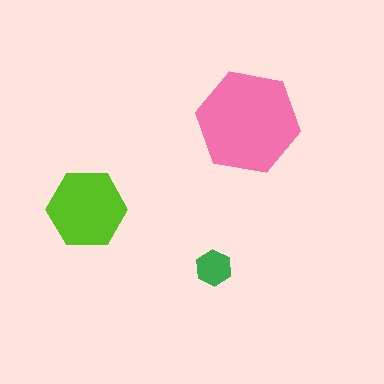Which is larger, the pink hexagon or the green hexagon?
The pink one.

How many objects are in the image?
There are 3 objects in the image.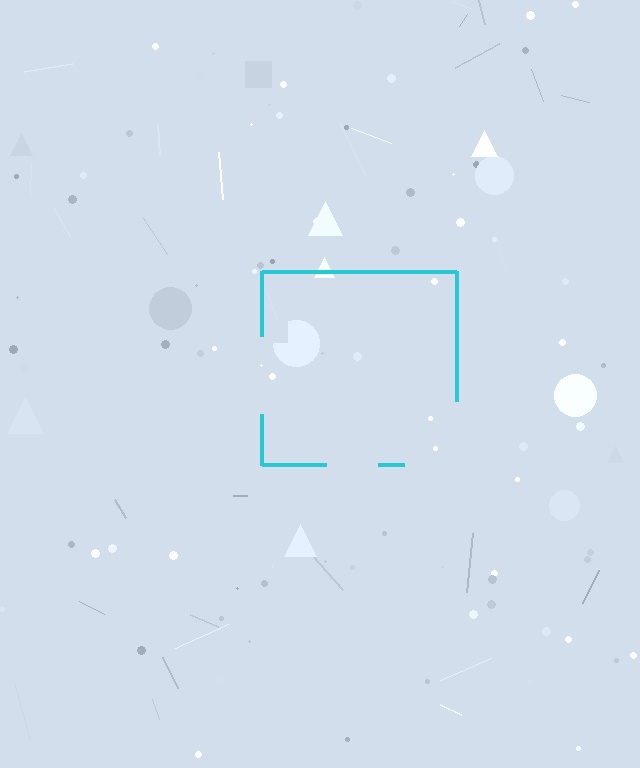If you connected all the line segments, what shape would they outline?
They would outline a square.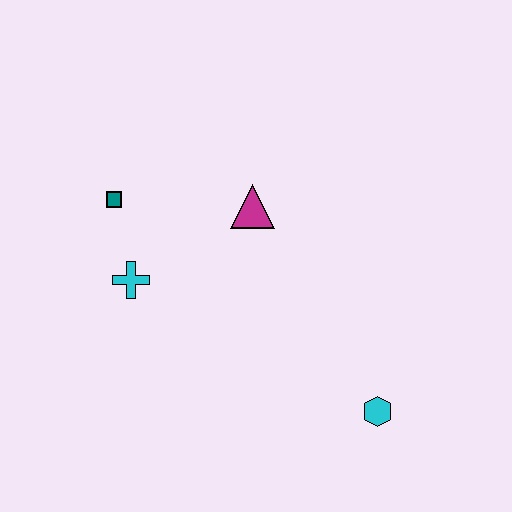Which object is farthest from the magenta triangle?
The cyan hexagon is farthest from the magenta triangle.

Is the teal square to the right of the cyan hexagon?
No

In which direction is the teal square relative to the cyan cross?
The teal square is above the cyan cross.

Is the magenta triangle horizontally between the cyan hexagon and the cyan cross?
Yes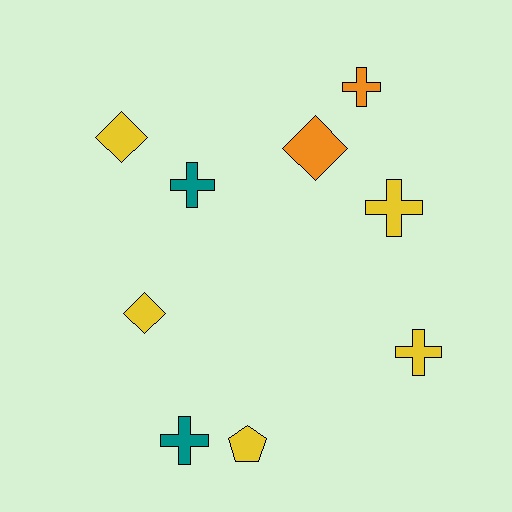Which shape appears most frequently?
Cross, with 5 objects.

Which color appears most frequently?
Yellow, with 5 objects.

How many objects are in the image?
There are 9 objects.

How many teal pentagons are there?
There are no teal pentagons.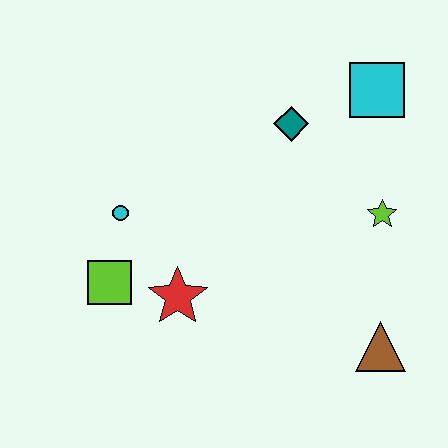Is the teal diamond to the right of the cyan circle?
Yes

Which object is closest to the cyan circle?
The lime square is closest to the cyan circle.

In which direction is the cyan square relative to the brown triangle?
The cyan square is above the brown triangle.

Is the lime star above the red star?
Yes